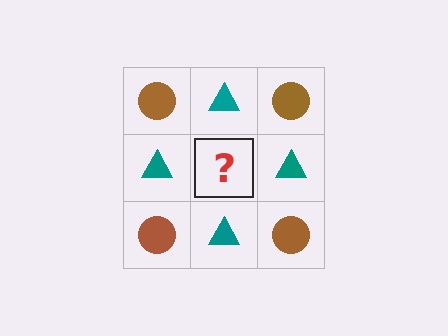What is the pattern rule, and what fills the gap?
The rule is that it alternates brown circle and teal triangle in a checkerboard pattern. The gap should be filled with a brown circle.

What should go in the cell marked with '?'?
The missing cell should contain a brown circle.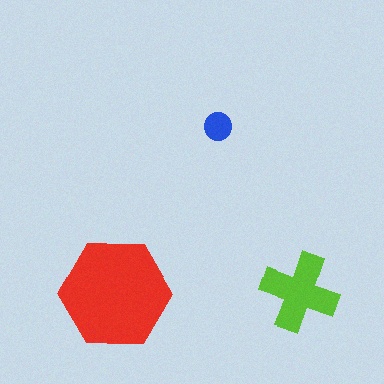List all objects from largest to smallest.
The red hexagon, the lime cross, the blue circle.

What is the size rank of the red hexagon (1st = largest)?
1st.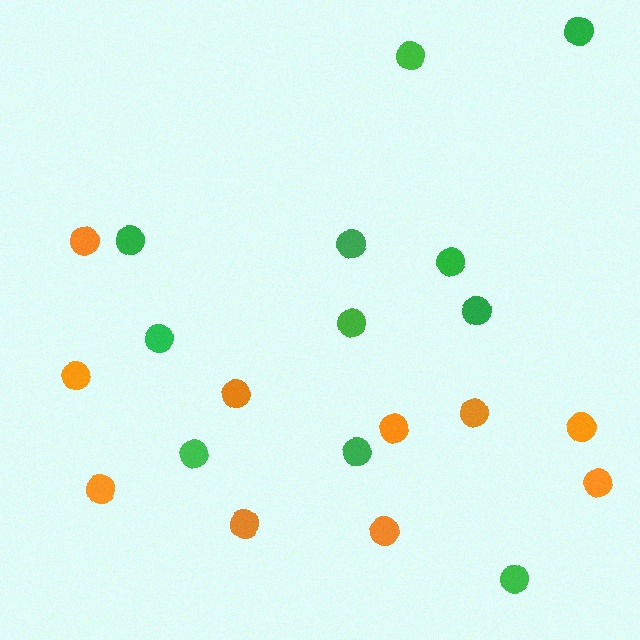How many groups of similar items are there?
There are 2 groups: one group of orange circles (10) and one group of green circles (11).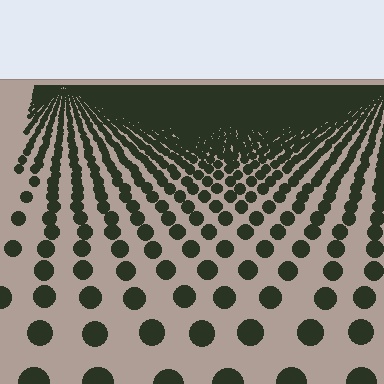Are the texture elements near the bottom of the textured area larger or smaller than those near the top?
Larger. Near the bottom, elements are closer to the viewer and appear at a bigger on-screen size.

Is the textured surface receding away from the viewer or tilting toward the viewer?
The surface is receding away from the viewer. Texture elements get smaller and denser toward the top.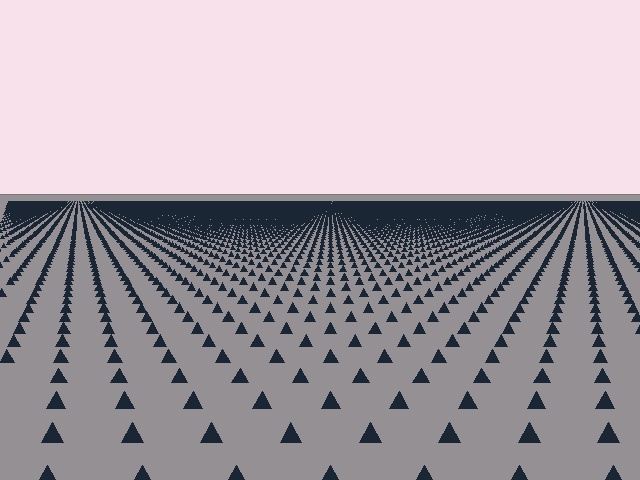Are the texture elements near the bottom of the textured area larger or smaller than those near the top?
Larger. Near the bottom, elements are closer to the viewer and appear at a bigger on-screen size.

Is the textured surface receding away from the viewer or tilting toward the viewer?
The surface is receding away from the viewer. Texture elements get smaller and denser toward the top.